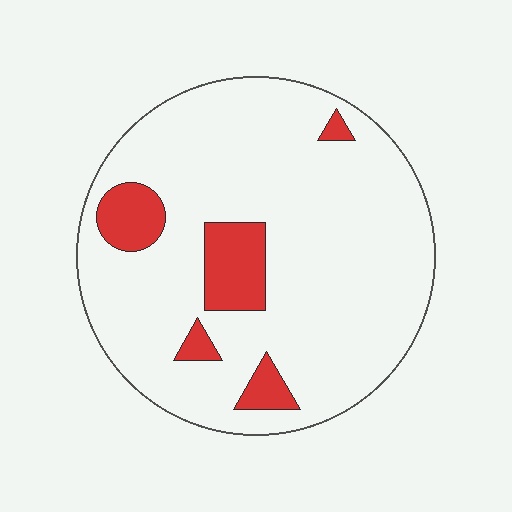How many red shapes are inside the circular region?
5.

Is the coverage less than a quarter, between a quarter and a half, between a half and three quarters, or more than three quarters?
Less than a quarter.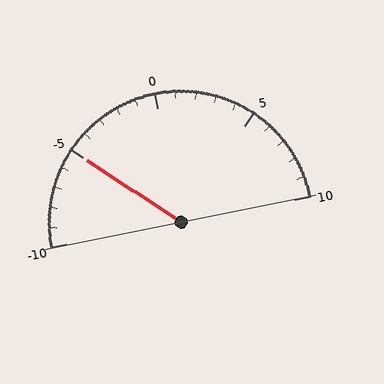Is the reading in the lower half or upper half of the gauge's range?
The reading is in the lower half of the range (-10 to 10).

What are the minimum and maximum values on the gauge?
The gauge ranges from -10 to 10.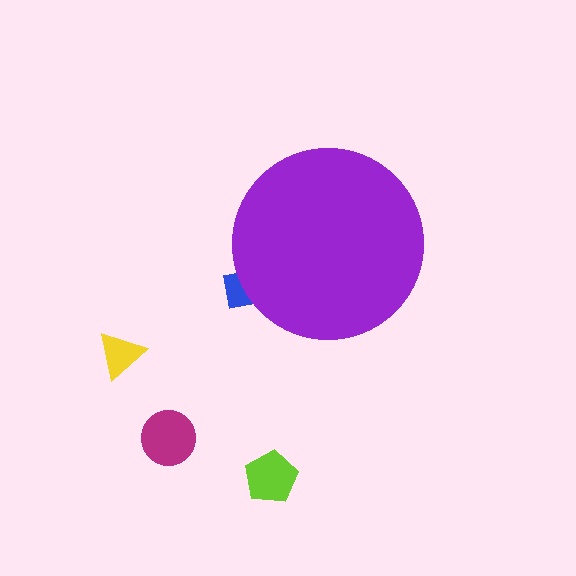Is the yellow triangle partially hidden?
No, the yellow triangle is fully visible.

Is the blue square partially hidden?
Yes, the blue square is partially hidden behind the purple circle.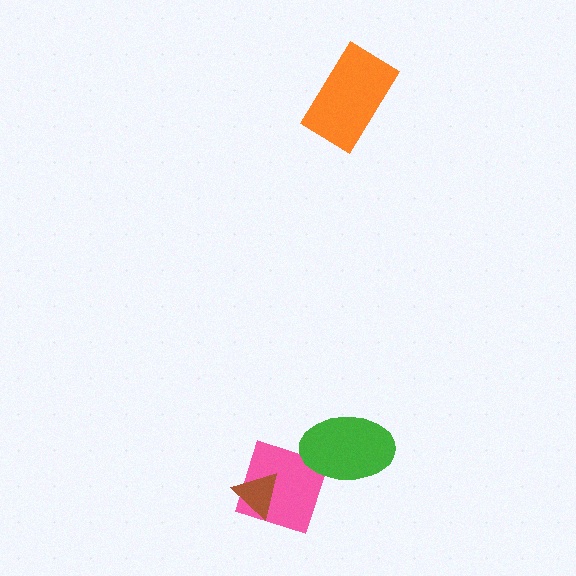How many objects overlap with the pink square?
2 objects overlap with the pink square.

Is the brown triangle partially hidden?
No, no other shape covers it.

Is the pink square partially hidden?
Yes, it is partially covered by another shape.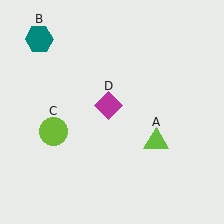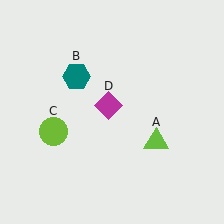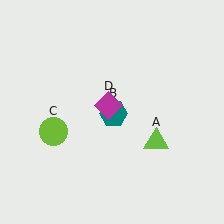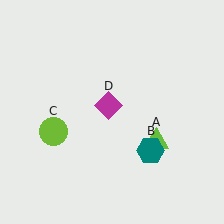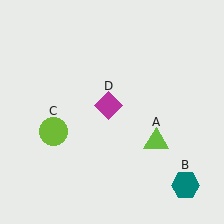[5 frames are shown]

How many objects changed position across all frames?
1 object changed position: teal hexagon (object B).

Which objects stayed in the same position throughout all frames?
Lime triangle (object A) and lime circle (object C) and magenta diamond (object D) remained stationary.